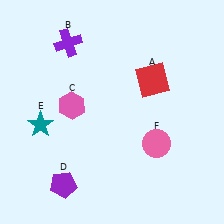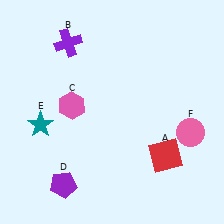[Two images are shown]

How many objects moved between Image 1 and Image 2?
2 objects moved between the two images.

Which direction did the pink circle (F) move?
The pink circle (F) moved right.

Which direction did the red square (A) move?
The red square (A) moved down.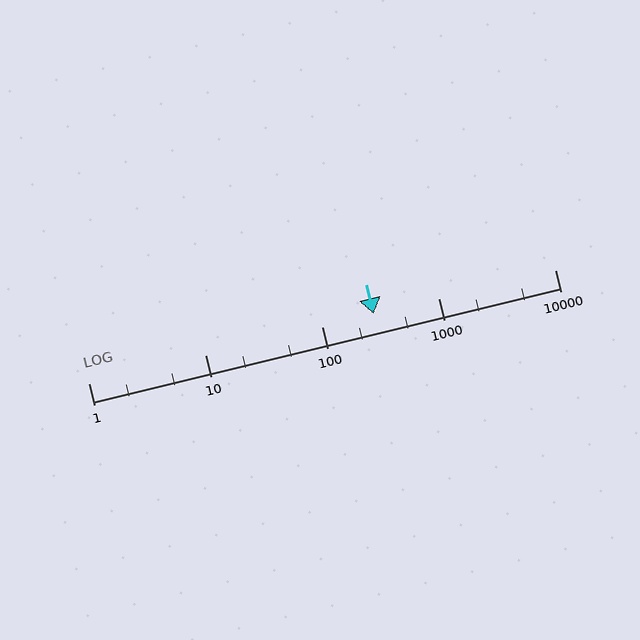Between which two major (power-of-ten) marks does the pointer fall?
The pointer is between 100 and 1000.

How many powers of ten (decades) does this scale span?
The scale spans 4 decades, from 1 to 10000.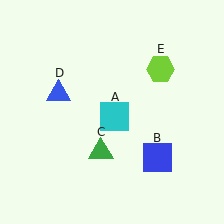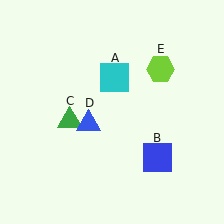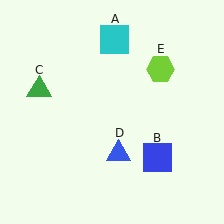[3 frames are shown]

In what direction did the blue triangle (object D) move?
The blue triangle (object D) moved down and to the right.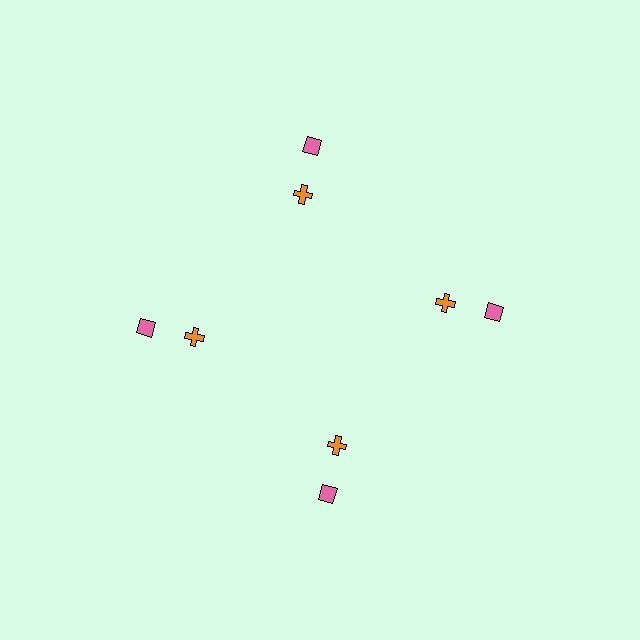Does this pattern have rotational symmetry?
Yes, this pattern has 4-fold rotational symmetry. It looks the same after rotating 90 degrees around the center.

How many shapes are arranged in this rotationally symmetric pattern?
There are 8 shapes, arranged in 4 groups of 2.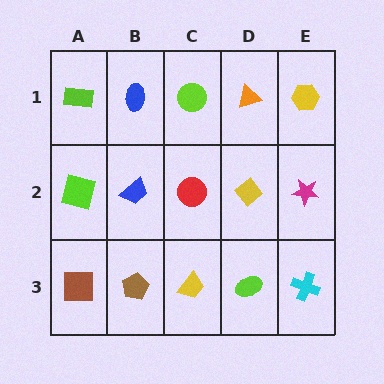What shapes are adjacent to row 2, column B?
A blue ellipse (row 1, column B), a brown pentagon (row 3, column B), a lime square (row 2, column A), a red circle (row 2, column C).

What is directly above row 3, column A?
A lime square.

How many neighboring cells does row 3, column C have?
3.